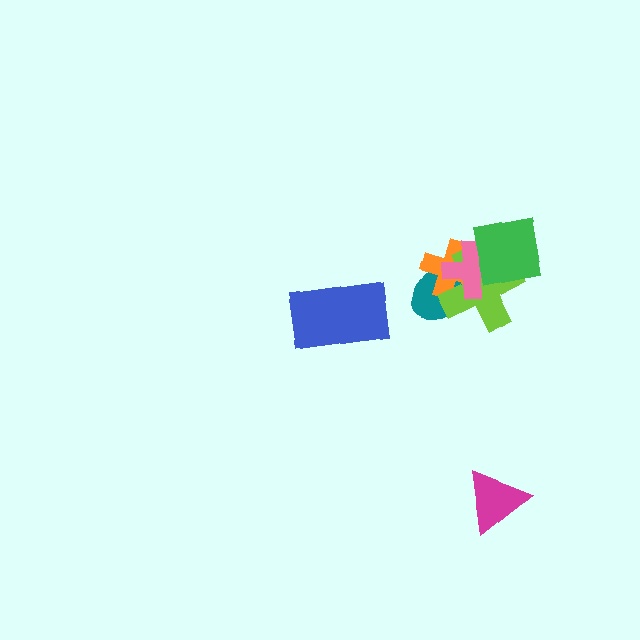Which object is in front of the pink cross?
The green square is in front of the pink cross.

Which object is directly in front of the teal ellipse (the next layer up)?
The orange cross is directly in front of the teal ellipse.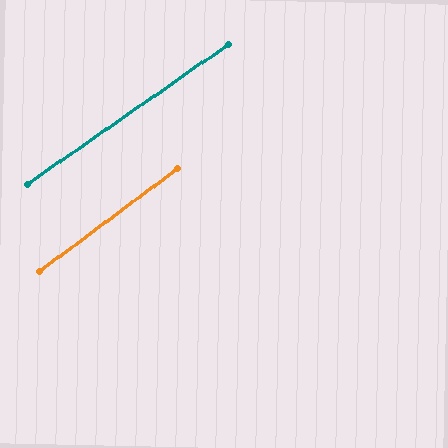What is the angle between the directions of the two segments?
Approximately 2 degrees.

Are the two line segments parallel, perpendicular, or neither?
Parallel — their directions differ by only 1.7°.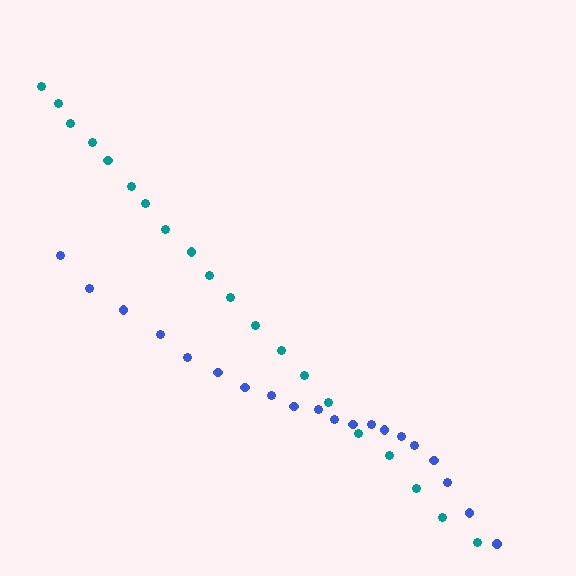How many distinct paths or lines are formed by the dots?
There are 2 distinct paths.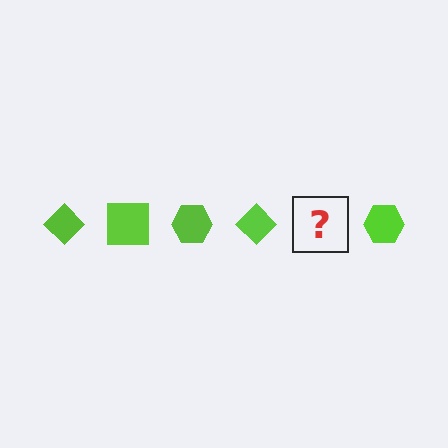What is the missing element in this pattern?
The missing element is a lime square.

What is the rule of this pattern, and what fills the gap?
The rule is that the pattern cycles through diamond, square, hexagon shapes in lime. The gap should be filled with a lime square.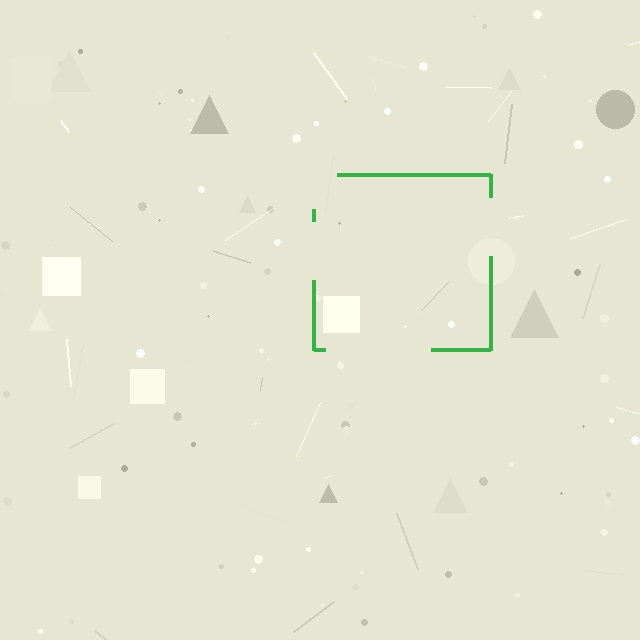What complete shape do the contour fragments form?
The contour fragments form a square.